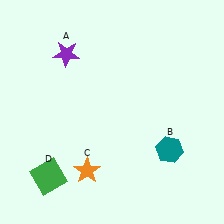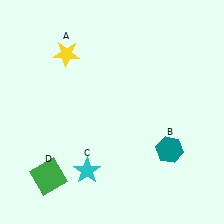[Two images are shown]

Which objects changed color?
A changed from purple to yellow. C changed from orange to cyan.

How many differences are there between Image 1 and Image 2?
There are 2 differences between the two images.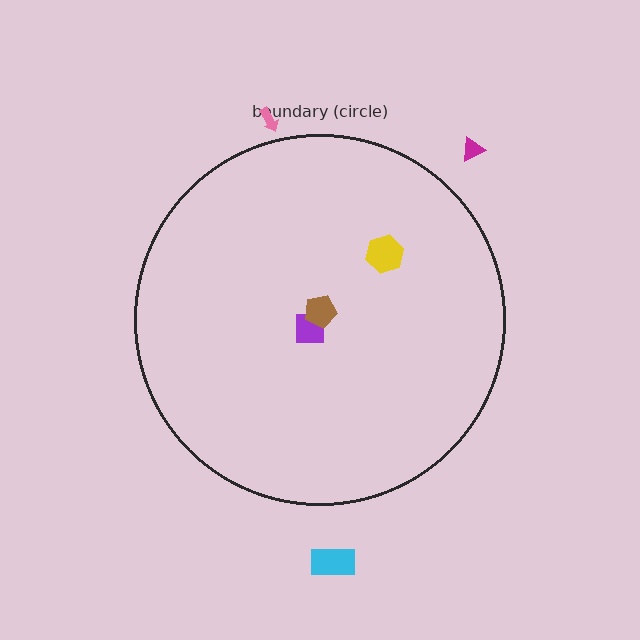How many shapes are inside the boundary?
3 inside, 3 outside.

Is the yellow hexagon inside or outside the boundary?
Inside.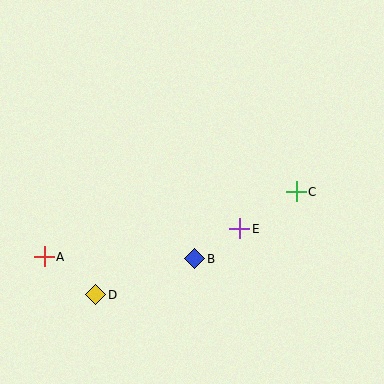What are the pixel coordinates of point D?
Point D is at (96, 295).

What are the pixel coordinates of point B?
Point B is at (195, 259).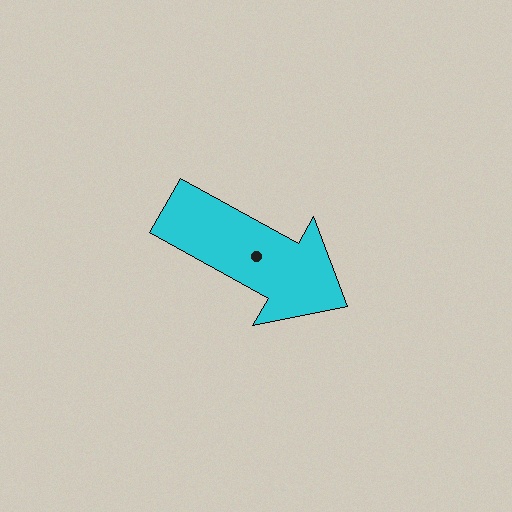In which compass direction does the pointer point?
Southeast.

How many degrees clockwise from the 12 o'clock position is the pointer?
Approximately 119 degrees.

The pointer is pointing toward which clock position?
Roughly 4 o'clock.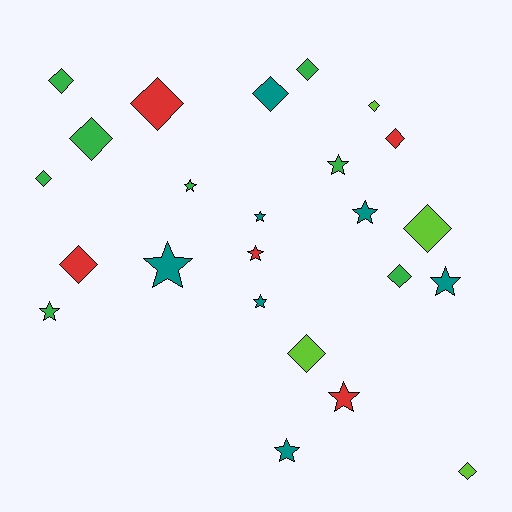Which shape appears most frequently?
Diamond, with 13 objects.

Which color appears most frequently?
Green, with 8 objects.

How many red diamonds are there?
There are 3 red diamonds.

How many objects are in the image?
There are 24 objects.